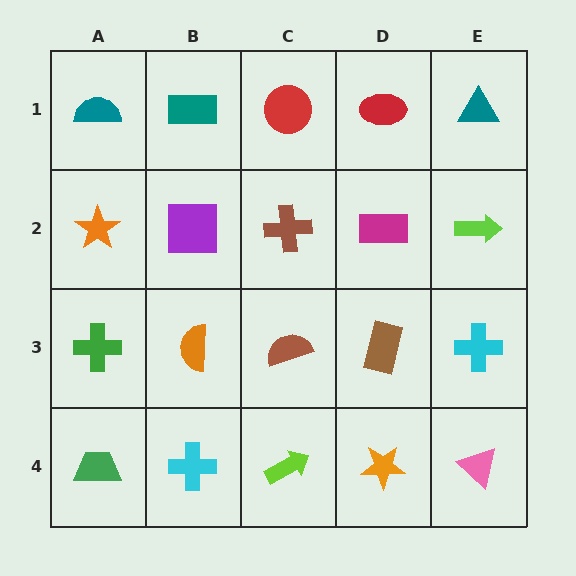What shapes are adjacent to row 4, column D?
A brown rectangle (row 3, column D), a lime arrow (row 4, column C), a pink triangle (row 4, column E).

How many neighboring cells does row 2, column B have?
4.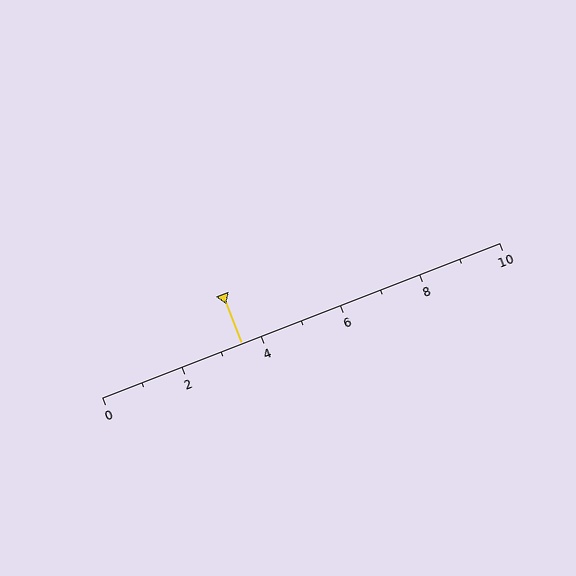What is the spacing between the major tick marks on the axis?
The major ticks are spaced 2 apart.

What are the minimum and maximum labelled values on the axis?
The axis runs from 0 to 10.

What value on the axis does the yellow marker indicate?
The marker indicates approximately 3.5.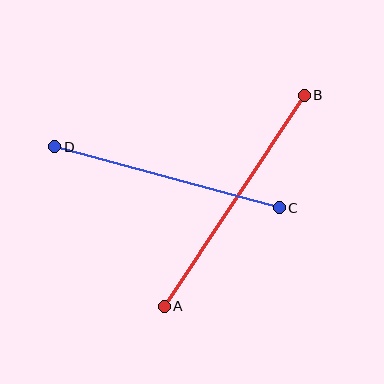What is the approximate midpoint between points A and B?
The midpoint is at approximately (234, 201) pixels.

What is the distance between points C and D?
The distance is approximately 233 pixels.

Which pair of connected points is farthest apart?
Points A and B are farthest apart.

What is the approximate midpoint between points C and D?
The midpoint is at approximately (167, 177) pixels.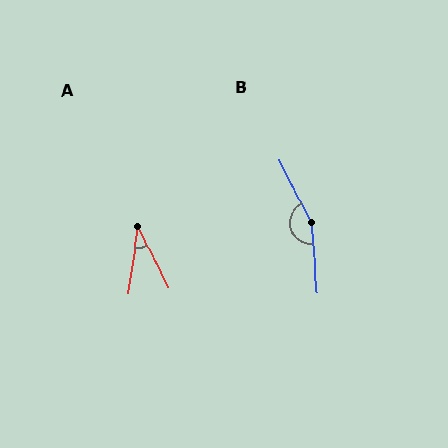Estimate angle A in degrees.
Approximately 34 degrees.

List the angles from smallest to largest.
A (34°), B (157°).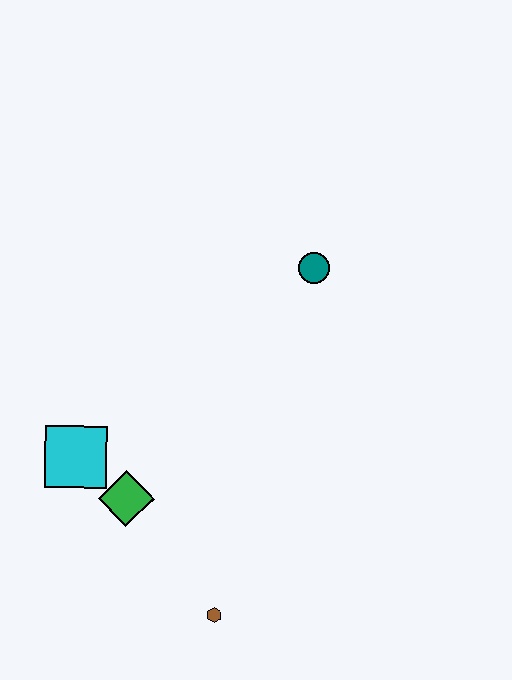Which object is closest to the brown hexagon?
The green diamond is closest to the brown hexagon.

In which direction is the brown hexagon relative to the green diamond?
The brown hexagon is below the green diamond.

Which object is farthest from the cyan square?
The teal circle is farthest from the cyan square.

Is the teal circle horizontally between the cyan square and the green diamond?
No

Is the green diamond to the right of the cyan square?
Yes